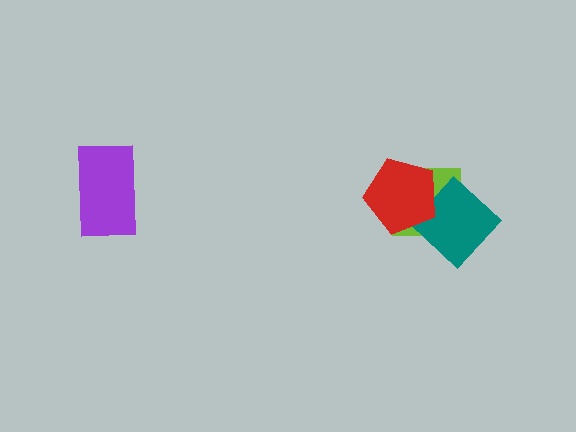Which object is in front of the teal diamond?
The red pentagon is in front of the teal diamond.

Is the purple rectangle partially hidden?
No, no other shape covers it.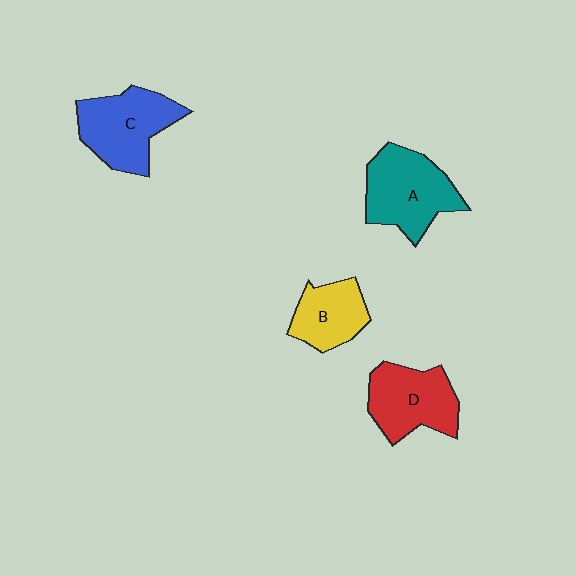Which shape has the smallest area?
Shape B (yellow).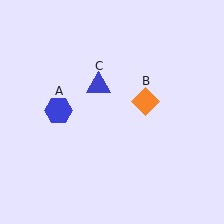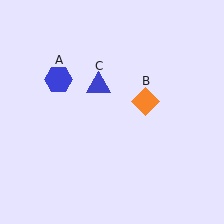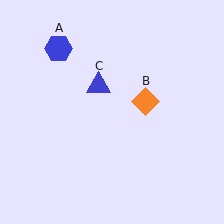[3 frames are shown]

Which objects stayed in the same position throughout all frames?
Orange diamond (object B) and blue triangle (object C) remained stationary.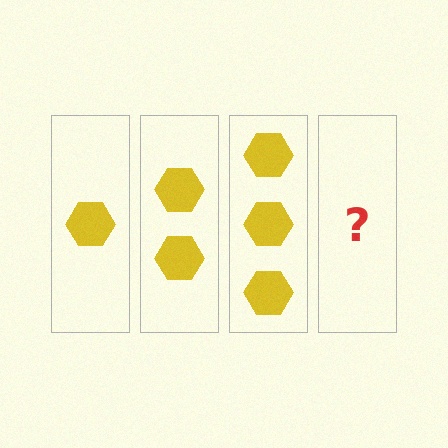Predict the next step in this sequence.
The next step is 4 hexagons.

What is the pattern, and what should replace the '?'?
The pattern is that each step adds one more hexagon. The '?' should be 4 hexagons.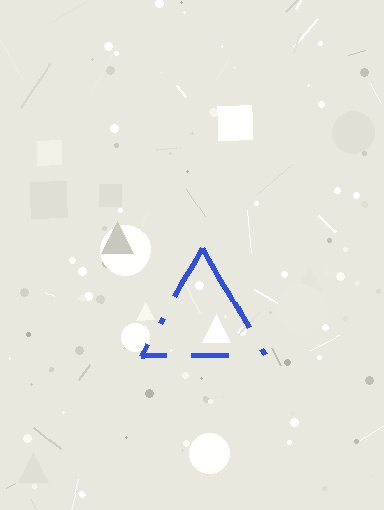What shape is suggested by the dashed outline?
The dashed outline suggests a triangle.